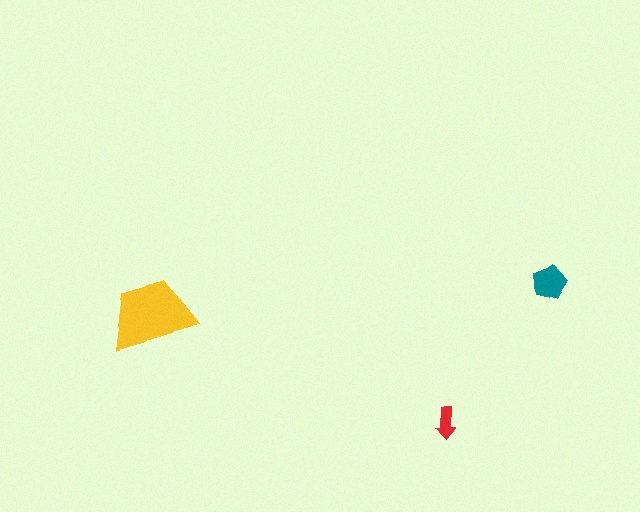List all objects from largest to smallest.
The yellow trapezoid, the teal pentagon, the red arrow.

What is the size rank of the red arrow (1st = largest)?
3rd.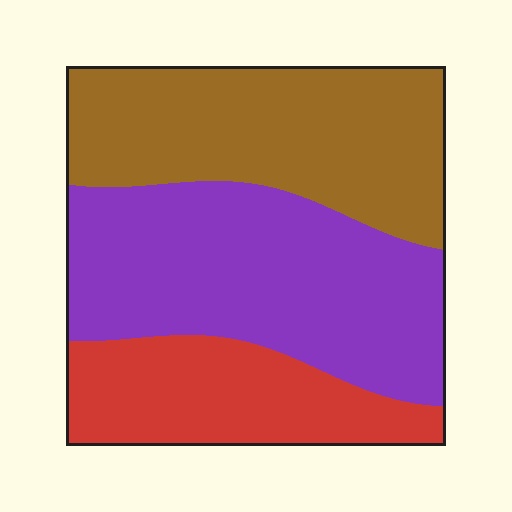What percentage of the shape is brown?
Brown takes up about three eighths (3/8) of the shape.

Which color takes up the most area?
Purple, at roughly 40%.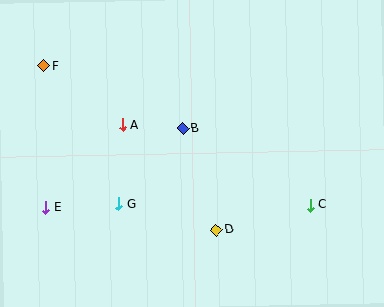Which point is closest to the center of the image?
Point B at (183, 128) is closest to the center.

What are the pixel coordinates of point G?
Point G is at (119, 204).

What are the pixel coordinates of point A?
Point A is at (123, 125).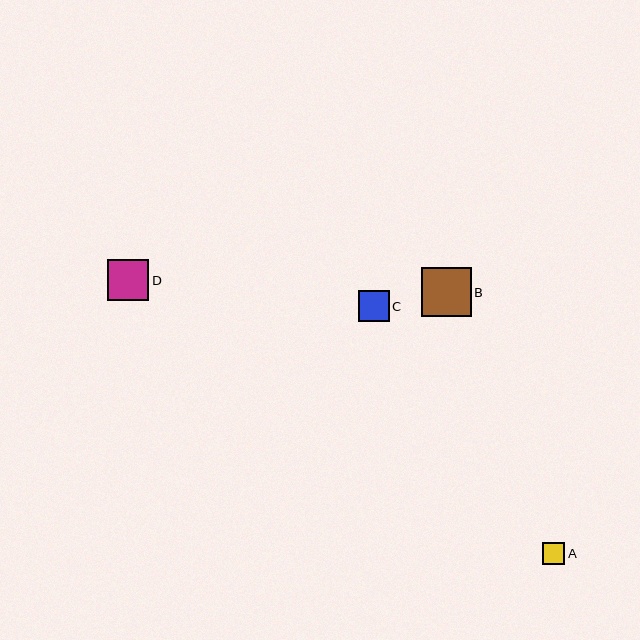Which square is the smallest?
Square A is the smallest with a size of approximately 22 pixels.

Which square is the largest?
Square B is the largest with a size of approximately 50 pixels.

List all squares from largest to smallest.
From largest to smallest: B, D, C, A.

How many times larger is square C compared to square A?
Square C is approximately 1.4 times the size of square A.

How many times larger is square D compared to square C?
Square D is approximately 1.3 times the size of square C.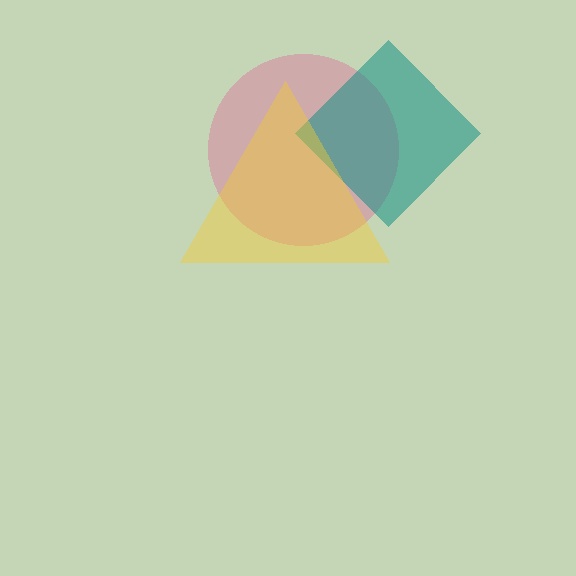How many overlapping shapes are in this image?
There are 3 overlapping shapes in the image.